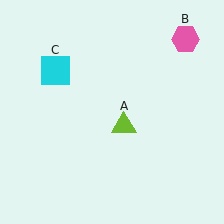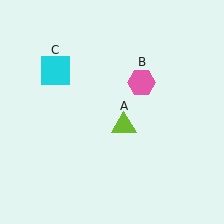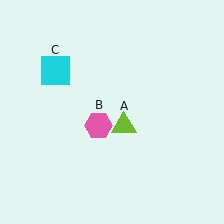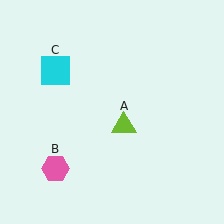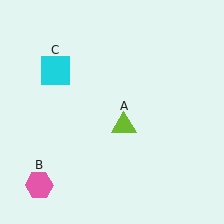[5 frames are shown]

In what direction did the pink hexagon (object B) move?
The pink hexagon (object B) moved down and to the left.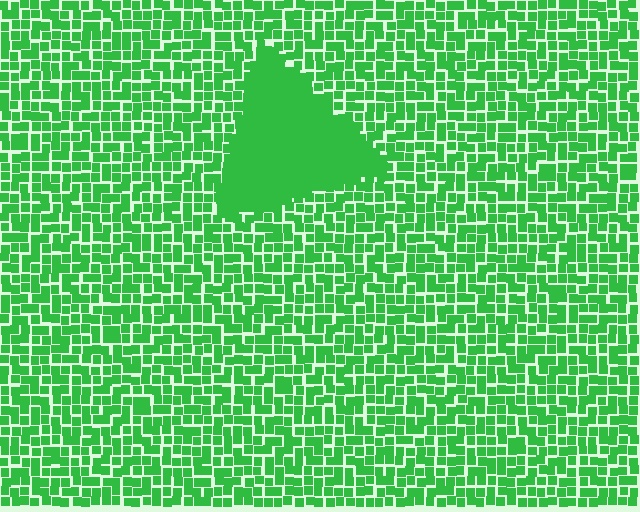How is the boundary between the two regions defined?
The boundary is defined by a change in element density (approximately 2.2x ratio). All elements are the same color, size, and shape.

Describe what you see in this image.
The image contains small green elements arranged at two different densities. A triangle-shaped region is visible where the elements are more densely packed than the surrounding area.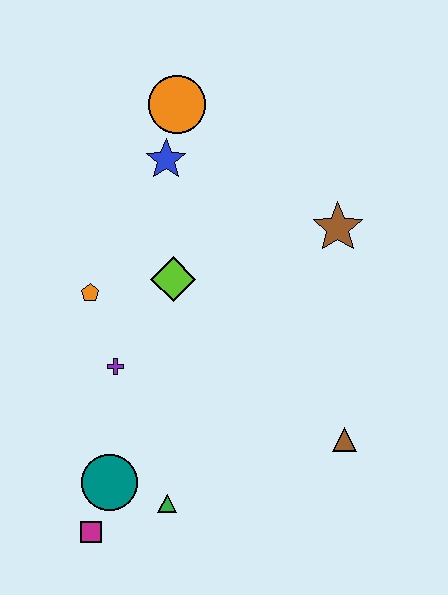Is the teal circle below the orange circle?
Yes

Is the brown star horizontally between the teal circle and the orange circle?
No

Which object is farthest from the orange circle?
The magenta square is farthest from the orange circle.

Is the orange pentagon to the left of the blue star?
Yes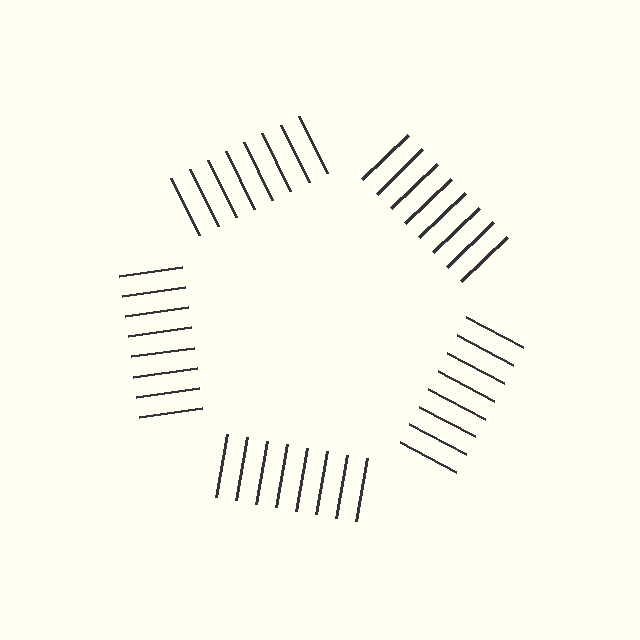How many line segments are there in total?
40 — 8 along each of the 5 edges.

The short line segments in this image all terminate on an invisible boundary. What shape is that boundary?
An illusory pentagon — the line segments terminate on its edges but no continuous stroke is drawn.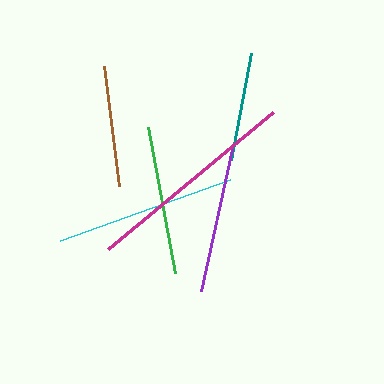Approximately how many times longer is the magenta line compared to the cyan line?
The magenta line is approximately 1.2 times the length of the cyan line.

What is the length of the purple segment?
The purple segment is approximately 145 pixels long.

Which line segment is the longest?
The magenta line is the longest at approximately 215 pixels.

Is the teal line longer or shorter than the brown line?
The brown line is longer than the teal line.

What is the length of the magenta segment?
The magenta segment is approximately 215 pixels long.